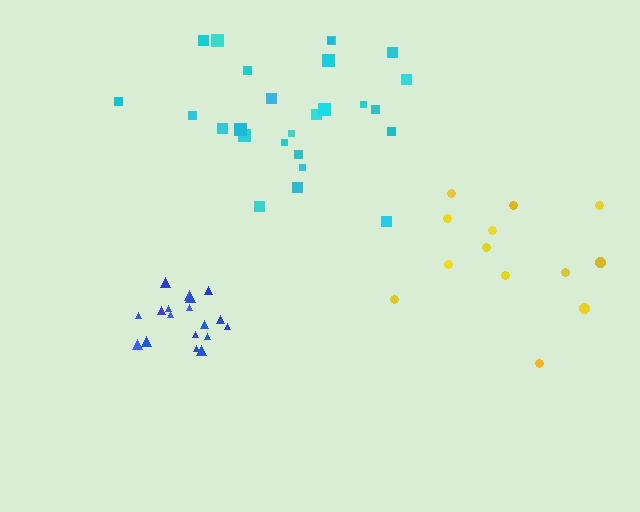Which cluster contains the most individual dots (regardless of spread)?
Cyan (27).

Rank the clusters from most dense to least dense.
blue, cyan, yellow.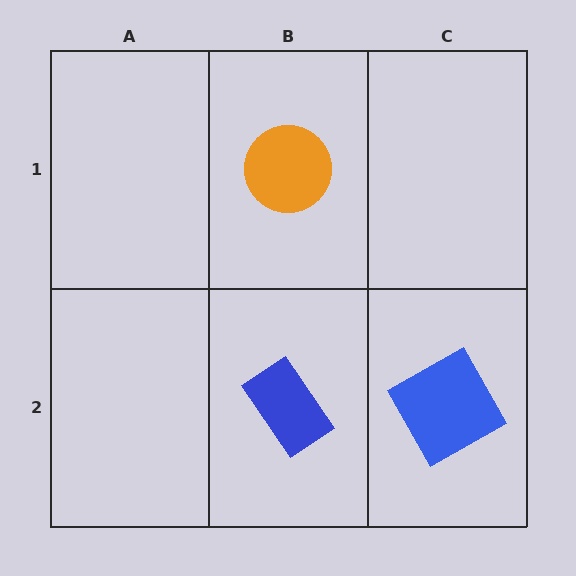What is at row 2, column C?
A blue square.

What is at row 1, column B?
An orange circle.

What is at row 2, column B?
A blue rectangle.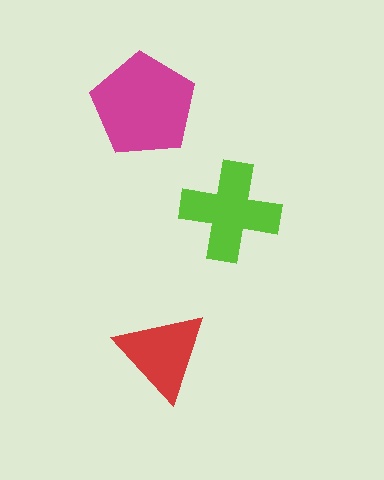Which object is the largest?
The magenta pentagon.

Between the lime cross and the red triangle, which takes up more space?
The lime cross.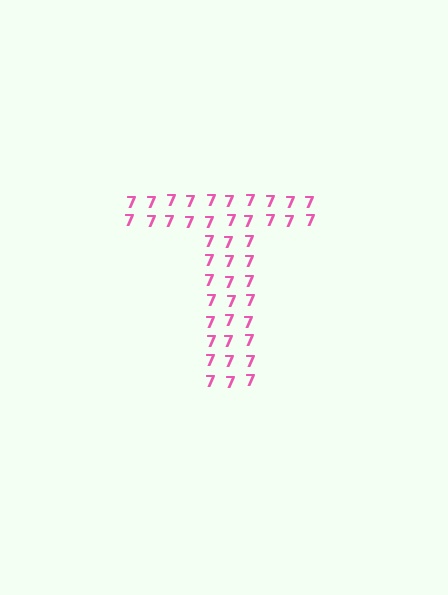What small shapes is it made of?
It is made of small digit 7's.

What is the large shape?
The large shape is the letter T.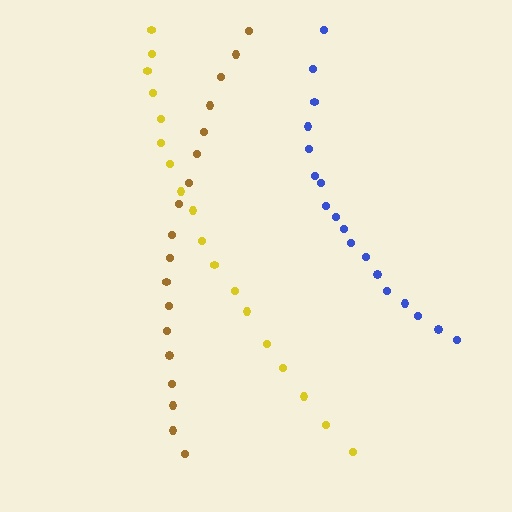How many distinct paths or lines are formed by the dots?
There are 3 distinct paths.